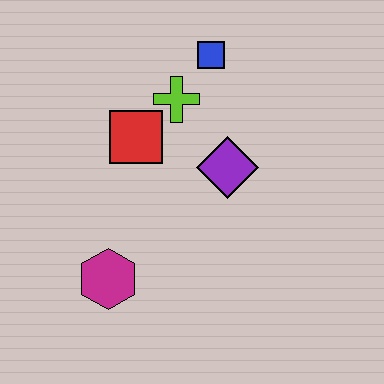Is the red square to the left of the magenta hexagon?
No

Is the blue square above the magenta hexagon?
Yes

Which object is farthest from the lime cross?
The magenta hexagon is farthest from the lime cross.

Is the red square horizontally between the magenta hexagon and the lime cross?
Yes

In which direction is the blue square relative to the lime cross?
The blue square is above the lime cross.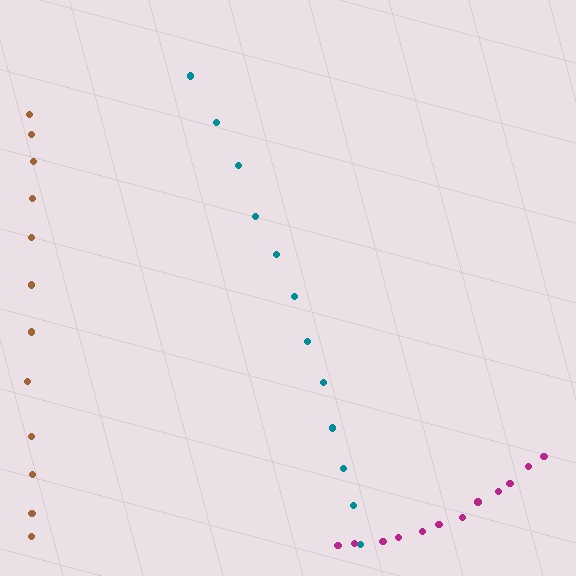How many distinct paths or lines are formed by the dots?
There are 3 distinct paths.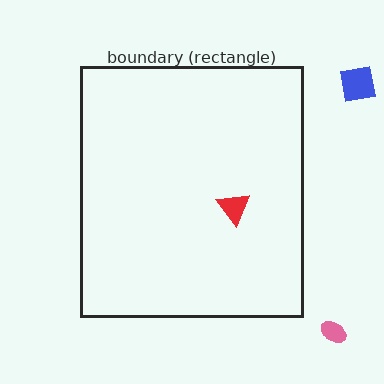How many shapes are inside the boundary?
1 inside, 2 outside.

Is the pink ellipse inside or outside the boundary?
Outside.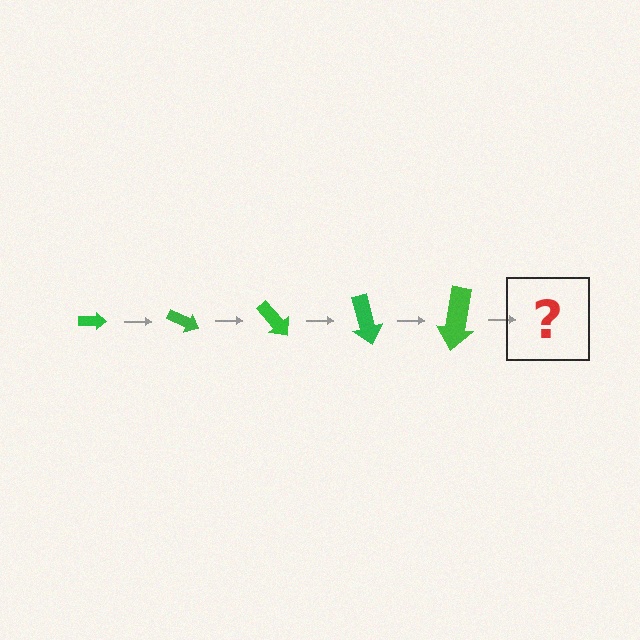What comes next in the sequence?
The next element should be an arrow, larger than the previous one and rotated 125 degrees from the start.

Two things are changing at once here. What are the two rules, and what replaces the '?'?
The two rules are that the arrow grows larger each step and it rotates 25 degrees each step. The '?' should be an arrow, larger than the previous one and rotated 125 degrees from the start.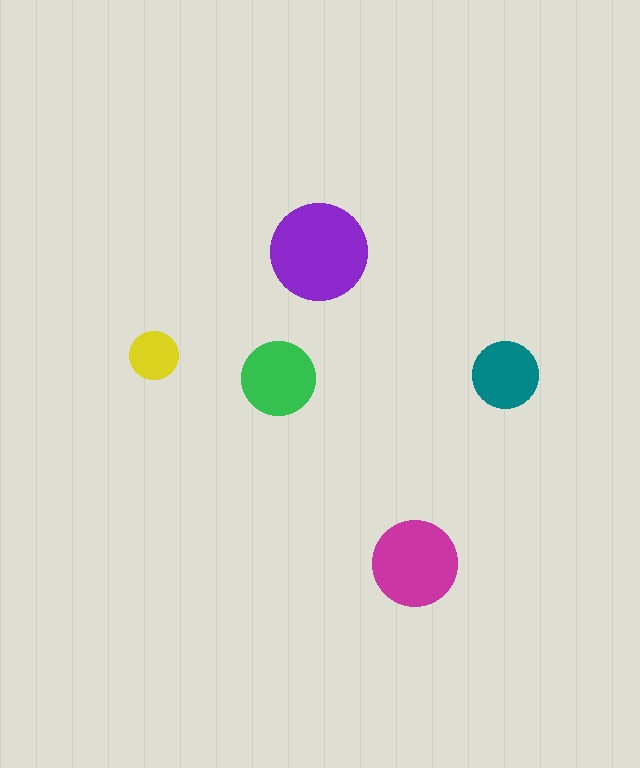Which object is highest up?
The purple circle is topmost.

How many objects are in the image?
There are 5 objects in the image.